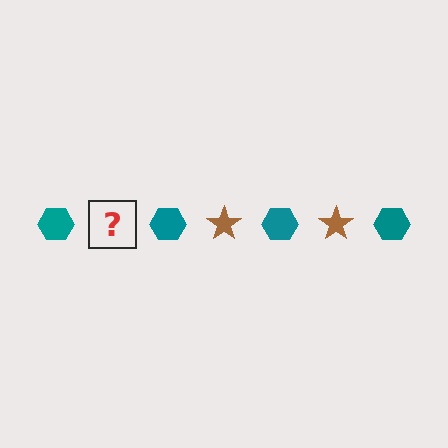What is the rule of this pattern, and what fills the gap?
The rule is that the pattern alternates between teal hexagon and brown star. The gap should be filled with a brown star.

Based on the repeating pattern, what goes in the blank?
The blank should be a brown star.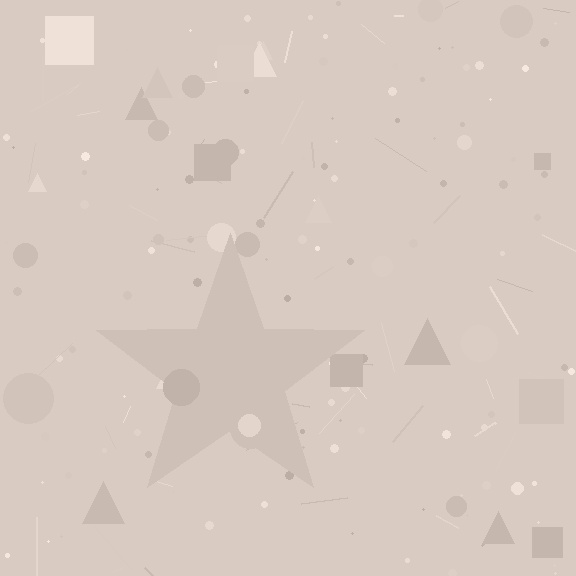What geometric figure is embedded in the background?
A star is embedded in the background.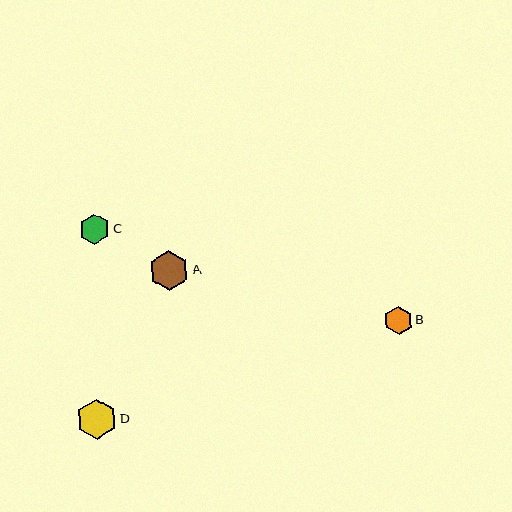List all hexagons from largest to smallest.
From largest to smallest: D, A, C, B.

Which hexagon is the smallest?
Hexagon B is the smallest with a size of approximately 28 pixels.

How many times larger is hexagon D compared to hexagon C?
Hexagon D is approximately 1.3 times the size of hexagon C.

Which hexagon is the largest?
Hexagon D is the largest with a size of approximately 41 pixels.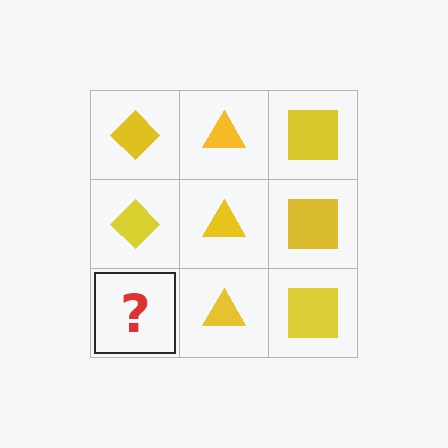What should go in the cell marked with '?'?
The missing cell should contain a yellow diamond.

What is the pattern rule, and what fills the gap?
The rule is that each column has a consistent shape. The gap should be filled with a yellow diamond.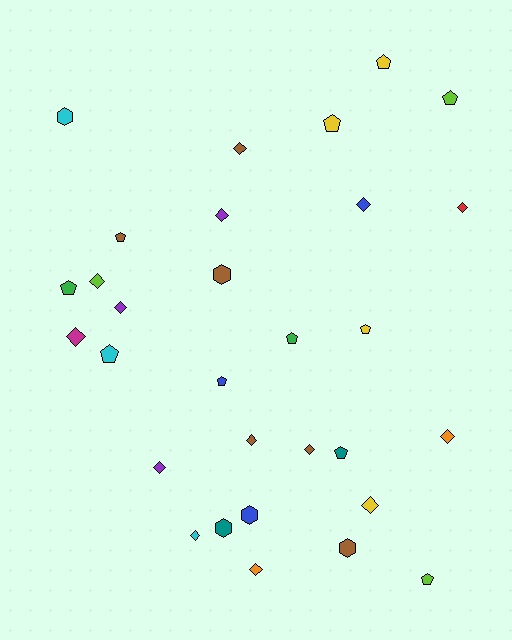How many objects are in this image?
There are 30 objects.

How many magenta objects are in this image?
There is 1 magenta object.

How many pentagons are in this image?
There are 11 pentagons.